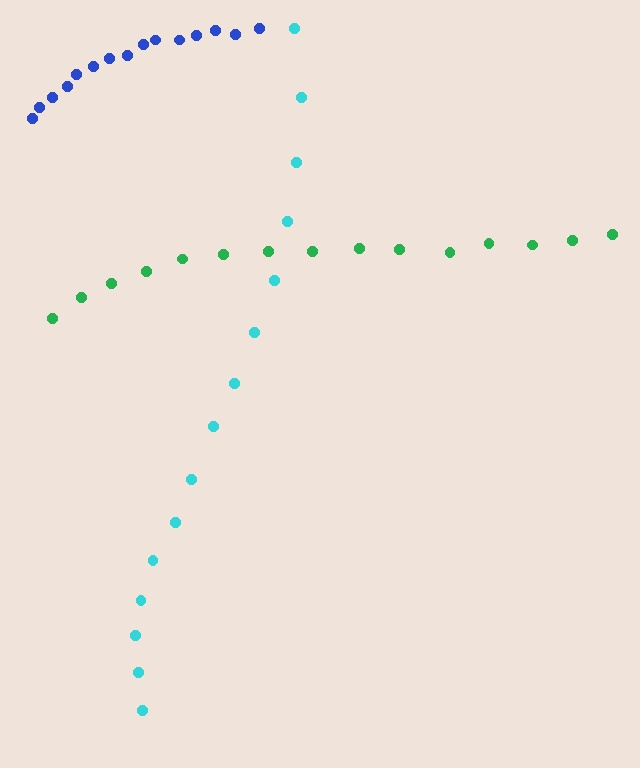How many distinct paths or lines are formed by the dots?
There are 3 distinct paths.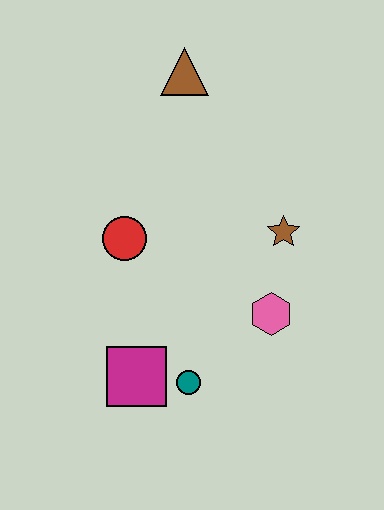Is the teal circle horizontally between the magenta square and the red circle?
No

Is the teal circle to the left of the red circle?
No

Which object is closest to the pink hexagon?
The brown star is closest to the pink hexagon.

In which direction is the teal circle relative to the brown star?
The teal circle is below the brown star.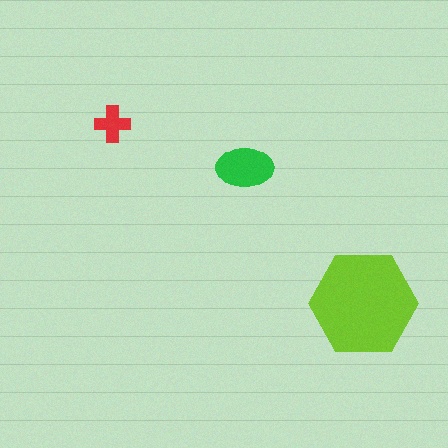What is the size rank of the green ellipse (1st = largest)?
2nd.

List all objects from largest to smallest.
The lime hexagon, the green ellipse, the red cross.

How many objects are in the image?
There are 3 objects in the image.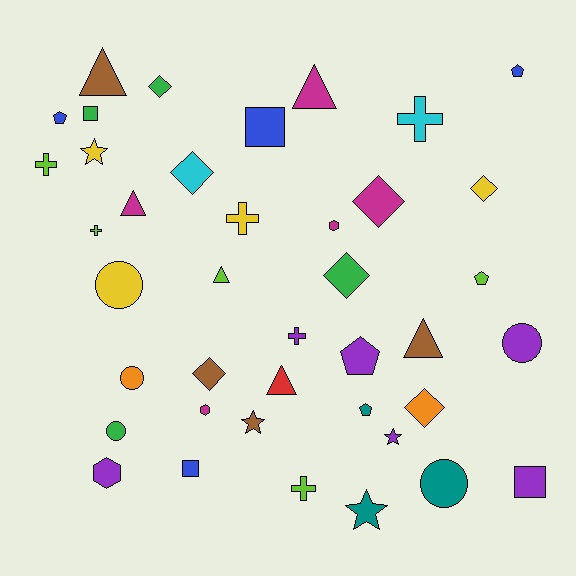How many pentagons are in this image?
There are 5 pentagons.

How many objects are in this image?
There are 40 objects.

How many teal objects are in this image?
There are 3 teal objects.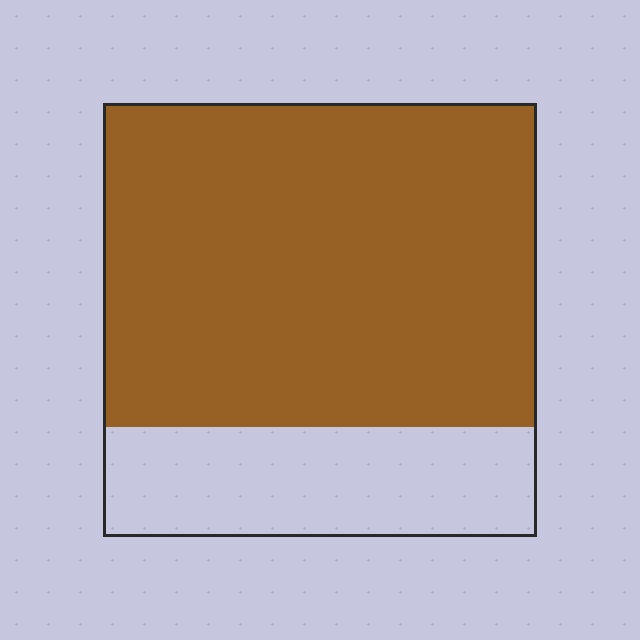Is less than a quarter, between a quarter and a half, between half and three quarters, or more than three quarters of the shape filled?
Between half and three quarters.